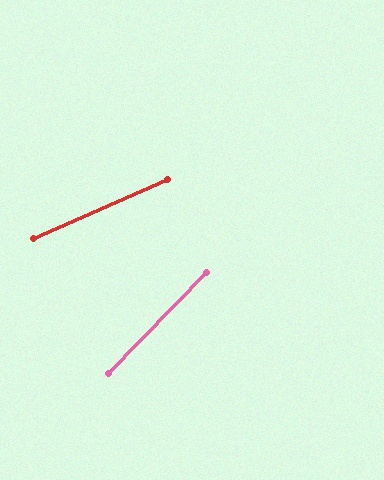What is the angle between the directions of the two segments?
Approximately 22 degrees.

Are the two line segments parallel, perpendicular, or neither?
Neither parallel nor perpendicular — they differ by about 22°.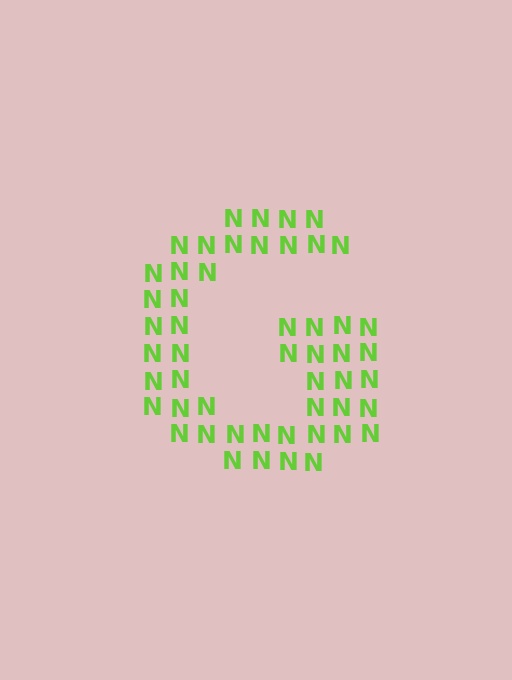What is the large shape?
The large shape is the letter G.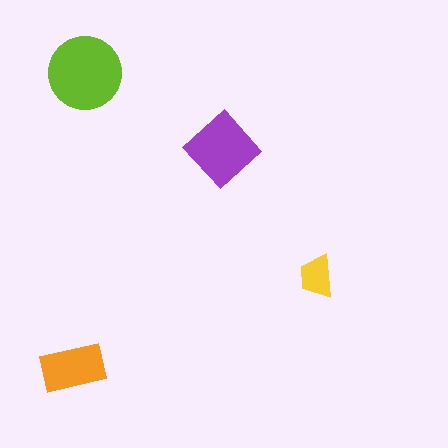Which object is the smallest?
The yellow trapezoid.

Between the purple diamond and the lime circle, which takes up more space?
The lime circle.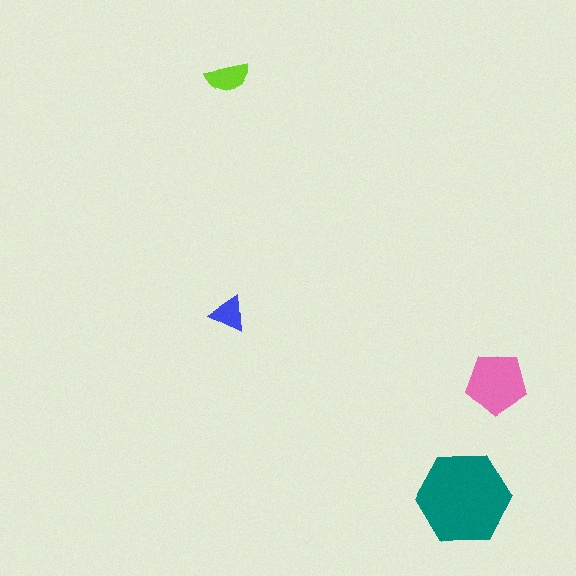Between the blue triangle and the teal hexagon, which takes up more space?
The teal hexagon.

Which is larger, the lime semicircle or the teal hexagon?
The teal hexagon.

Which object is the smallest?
The blue triangle.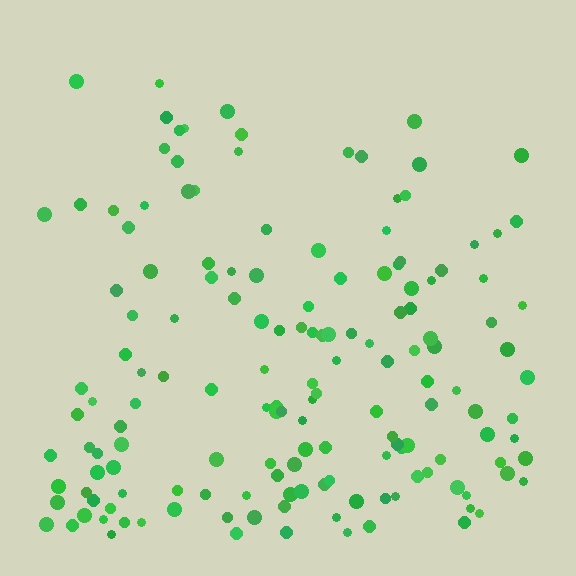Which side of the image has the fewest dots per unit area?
The top.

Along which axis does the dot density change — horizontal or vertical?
Vertical.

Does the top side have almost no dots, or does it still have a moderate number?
Still a moderate number, just noticeably fewer than the bottom.